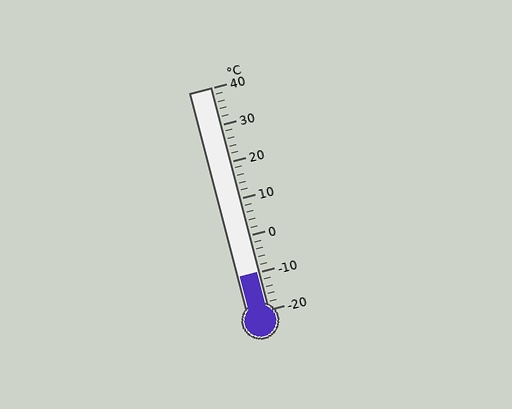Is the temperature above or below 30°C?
The temperature is below 30°C.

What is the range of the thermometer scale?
The thermometer scale ranges from -20°C to 40°C.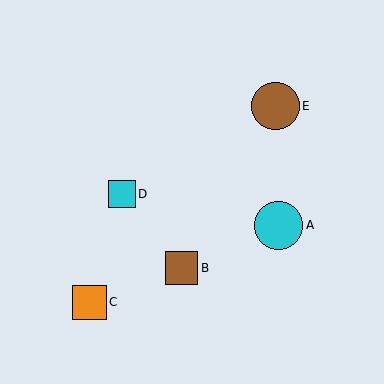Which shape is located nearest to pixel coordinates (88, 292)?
The orange square (labeled C) at (89, 302) is nearest to that location.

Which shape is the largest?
The cyan circle (labeled A) is the largest.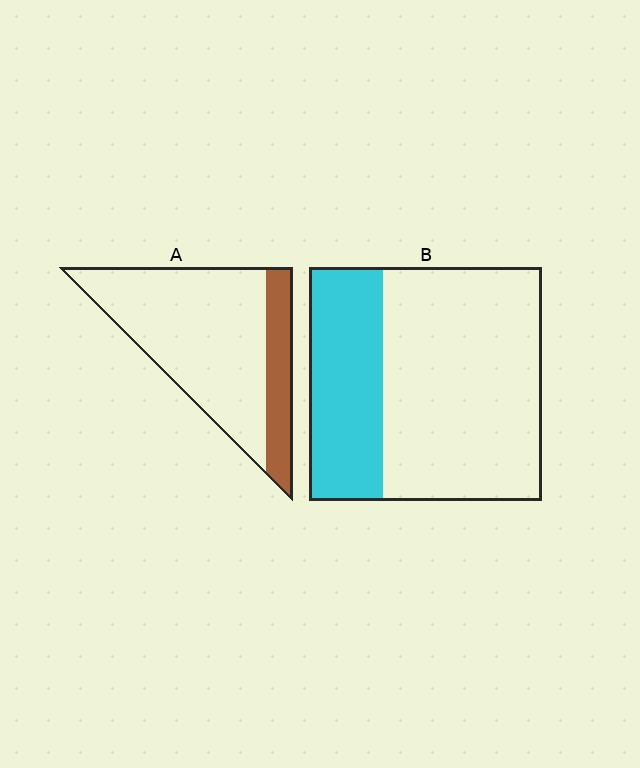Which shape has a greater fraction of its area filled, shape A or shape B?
Shape B.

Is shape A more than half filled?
No.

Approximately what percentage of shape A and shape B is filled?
A is approximately 20% and B is approximately 30%.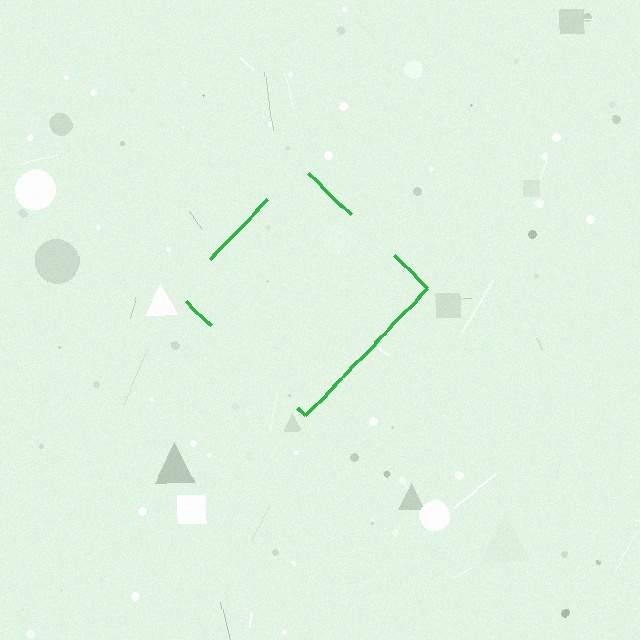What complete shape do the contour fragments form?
The contour fragments form a diamond.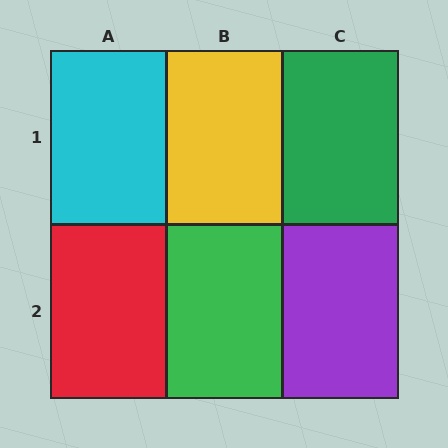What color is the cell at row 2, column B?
Green.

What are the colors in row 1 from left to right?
Cyan, yellow, green.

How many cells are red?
1 cell is red.